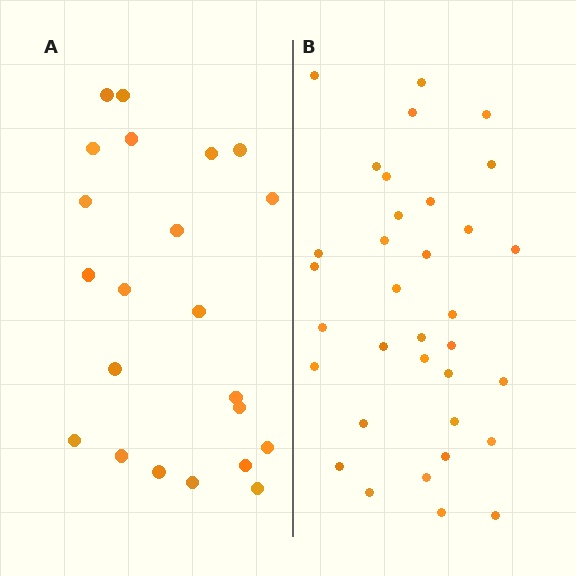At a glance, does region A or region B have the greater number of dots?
Region B (the right region) has more dots.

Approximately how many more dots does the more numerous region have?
Region B has roughly 12 or so more dots than region A.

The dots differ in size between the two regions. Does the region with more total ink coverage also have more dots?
No. Region A has more total ink coverage because its dots are larger, but region B actually contains more individual dots. Total area can be misleading — the number of items is what matters here.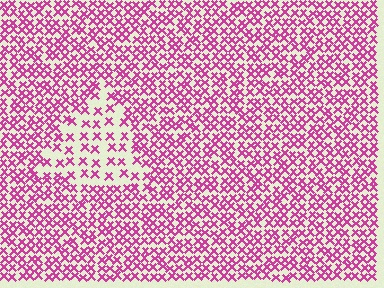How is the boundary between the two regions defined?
The boundary is defined by a change in element density (approximately 2.2x ratio). All elements are the same color, size, and shape.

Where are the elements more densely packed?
The elements are more densely packed outside the triangle boundary.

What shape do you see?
I see a triangle.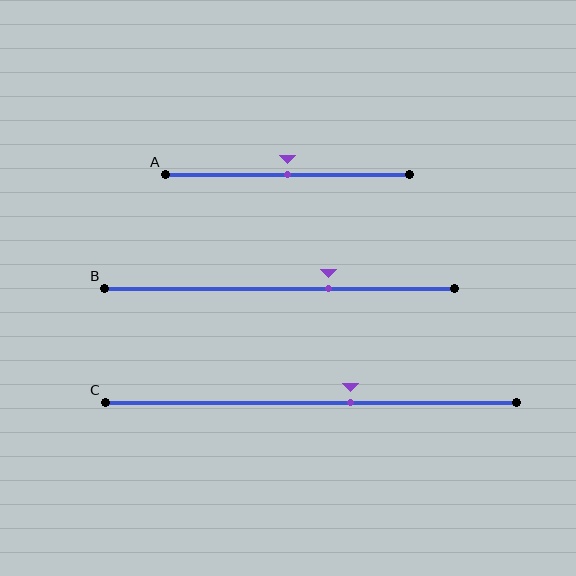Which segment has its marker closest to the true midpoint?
Segment A has its marker closest to the true midpoint.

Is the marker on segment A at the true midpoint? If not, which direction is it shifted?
Yes, the marker on segment A is at the true midpoint.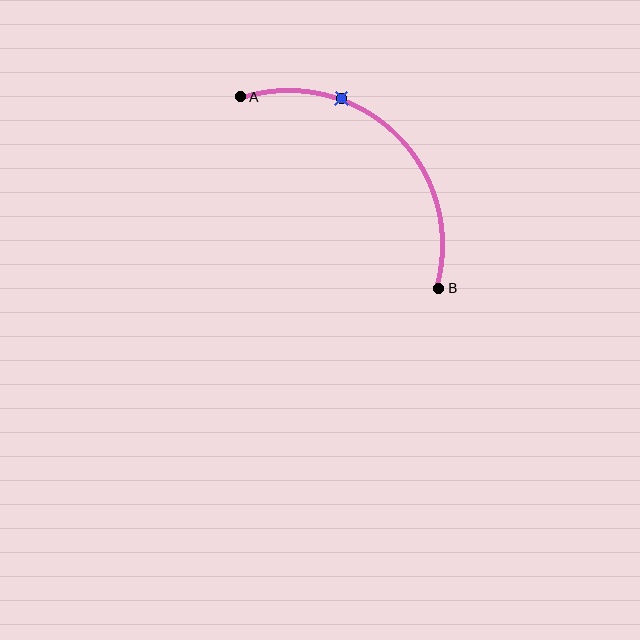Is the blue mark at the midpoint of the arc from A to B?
No. The blue mark lies on the arc but is closer to endpoint A. The arc midpoint would be at the point on the curve equidistant along the arc from both A and B.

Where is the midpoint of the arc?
The arc midpoint is the point on the curve farthest from the straight line joining A and B. It sits above and to the right of that line.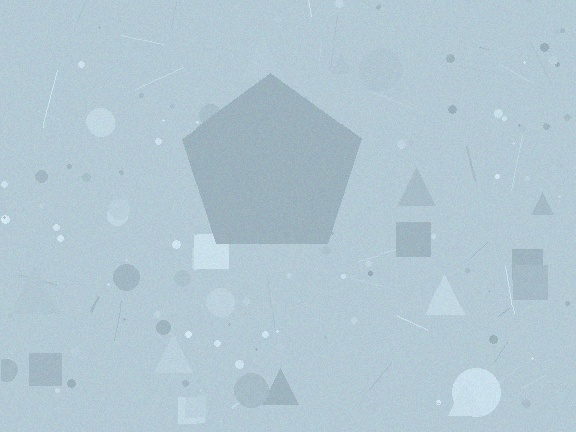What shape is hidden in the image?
A pentagon is hidden in the image.